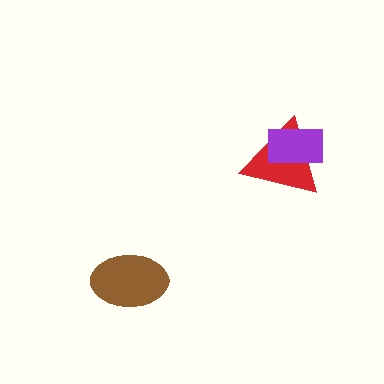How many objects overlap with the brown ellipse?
0 objects overlap with the brown ellipse.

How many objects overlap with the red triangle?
1 object overlaps with the red triangle.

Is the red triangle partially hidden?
Yes, it is partially covered by another shape.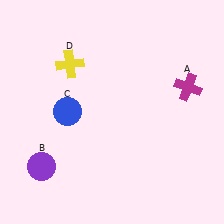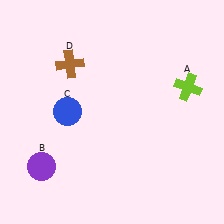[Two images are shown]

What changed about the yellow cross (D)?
In Image 1, D is yellow. In Image 2, it changed to brown.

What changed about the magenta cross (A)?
In Image 1, A is magenta. In Image 2, it changed to lime.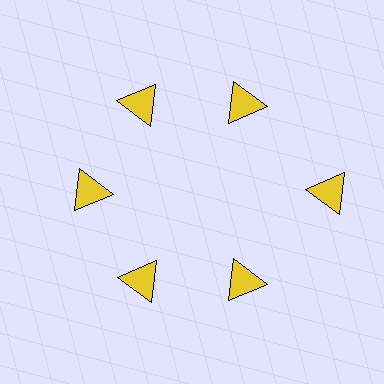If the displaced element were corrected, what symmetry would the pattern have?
It would have 6-fold rotational symmetry — the pattern would map onto itself every 60 degrees.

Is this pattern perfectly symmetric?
No. The 6 yellow triangles are arranged in a ring, but one element near the 3 o'clock position is pushed outward from the center, breaking the 6-fold rotational symmetry.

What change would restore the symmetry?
The symmetry would be restored by moving it inward, back onto the ring so that all 6 triangles sit at equal angles and equal distance from the center.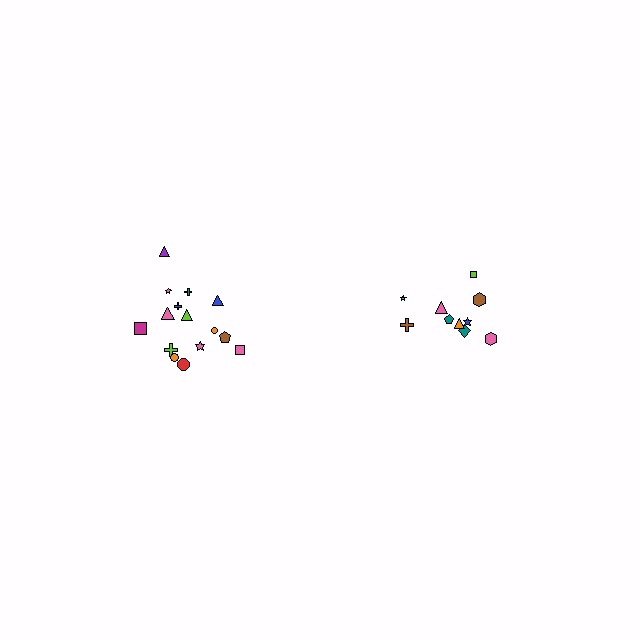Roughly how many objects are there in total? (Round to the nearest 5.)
Roughly 25 objects in total.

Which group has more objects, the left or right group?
The left group.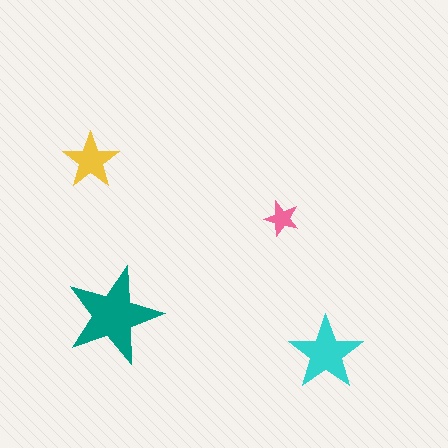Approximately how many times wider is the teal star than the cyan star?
About 1.5 times wider.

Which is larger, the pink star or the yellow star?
The yellow one.